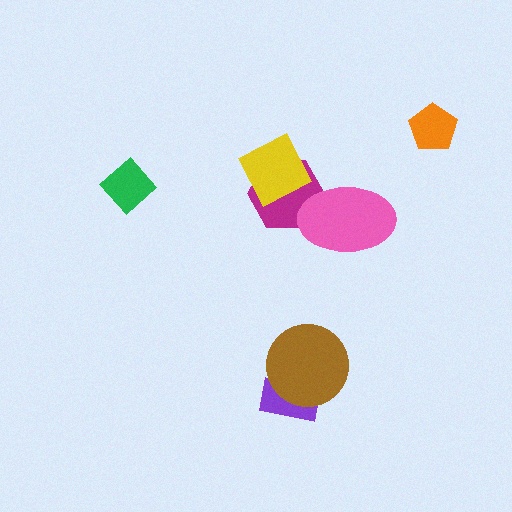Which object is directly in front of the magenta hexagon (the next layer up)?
The yellow diamond is directly in front of the magenta hexagon.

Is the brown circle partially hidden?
No, no other shape covers it.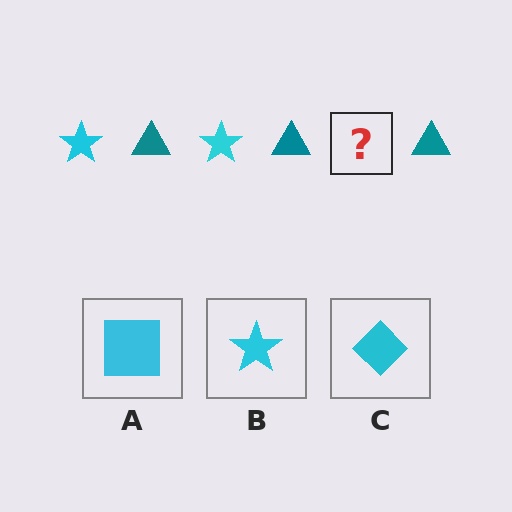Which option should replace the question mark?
Option B.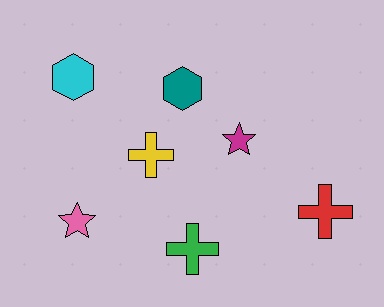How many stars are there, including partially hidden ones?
There are 2 stars.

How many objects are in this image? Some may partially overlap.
There are 7 objects.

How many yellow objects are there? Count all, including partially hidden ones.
There is 1 yellow object.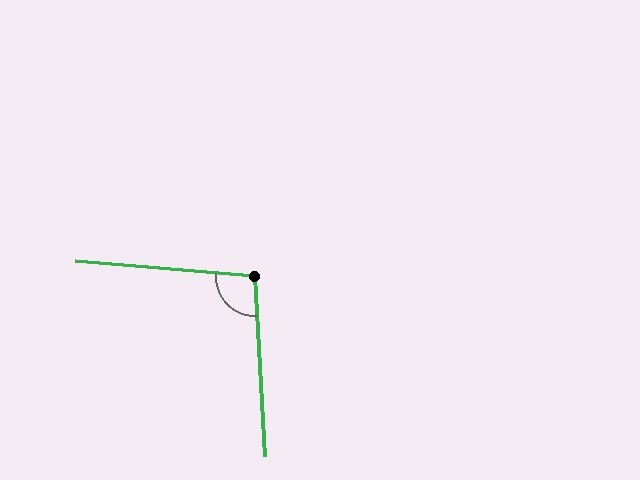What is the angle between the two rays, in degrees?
Approximately 98 degrees.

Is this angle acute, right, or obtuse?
It is obtuse.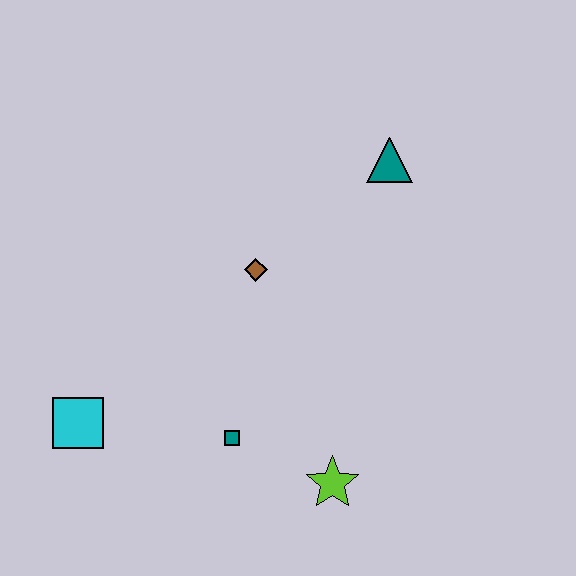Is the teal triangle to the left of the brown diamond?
No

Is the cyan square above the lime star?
Yes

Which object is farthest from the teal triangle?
The cyan square is farthest from the teal triangle.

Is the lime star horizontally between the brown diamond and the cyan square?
No